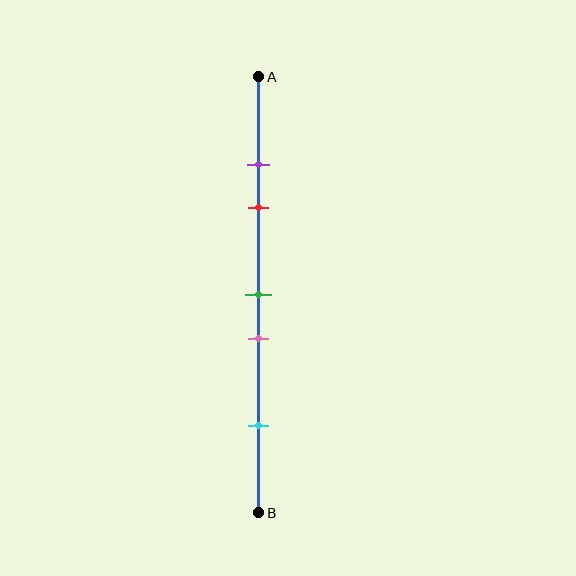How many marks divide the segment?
There are 5 marks dividing the segment.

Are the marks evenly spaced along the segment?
No, the marks are not evenly spaced.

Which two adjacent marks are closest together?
The purple and red marks are the closest adjacent pair.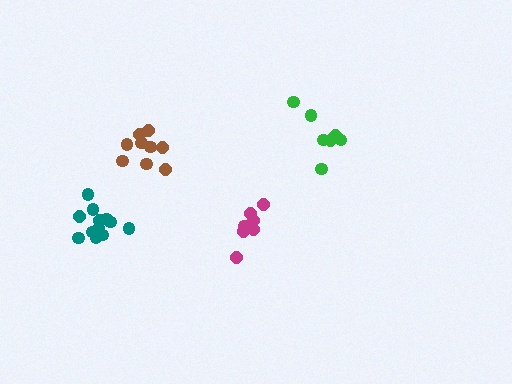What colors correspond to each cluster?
The clusters are colored: teal, green, magenta, brown.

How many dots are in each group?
Group 1: 12 dots, Group 2: 7 dots, Group 3: 7 dots, Group 4: 9 dots (35 total).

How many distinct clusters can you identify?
There are 4 distinct clusters.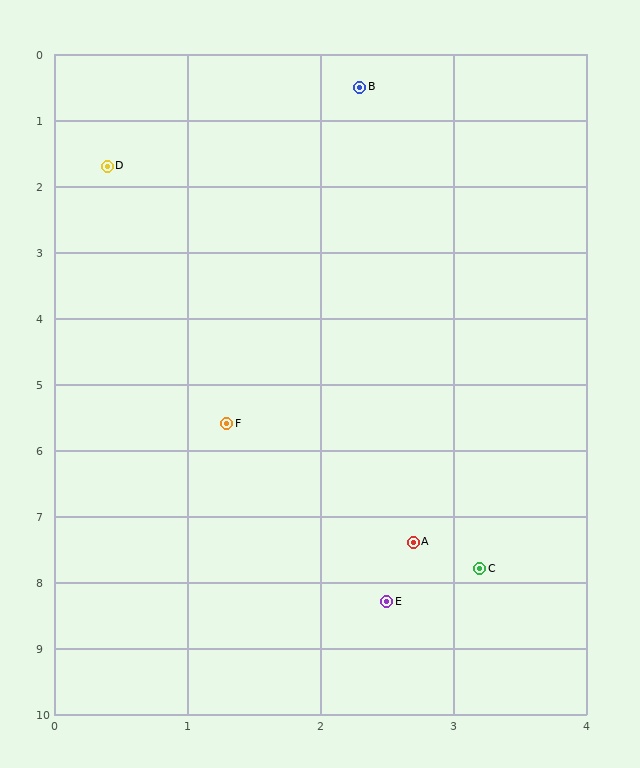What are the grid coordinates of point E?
Point E is at approximately (2.5, 8.3).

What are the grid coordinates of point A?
Point A is at approximately (2.7, 7.4).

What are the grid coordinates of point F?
Point F is at approximately (1.3, 5.6).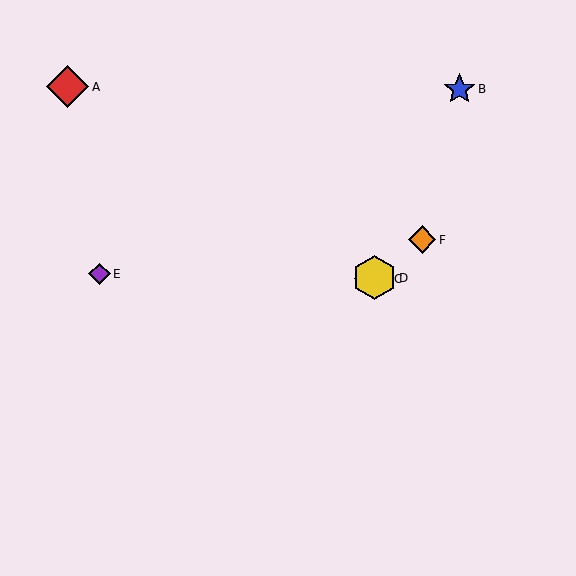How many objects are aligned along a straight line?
3 objects (C, D, F) are aligned along a straight line.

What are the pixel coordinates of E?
Object E is at (99, 274).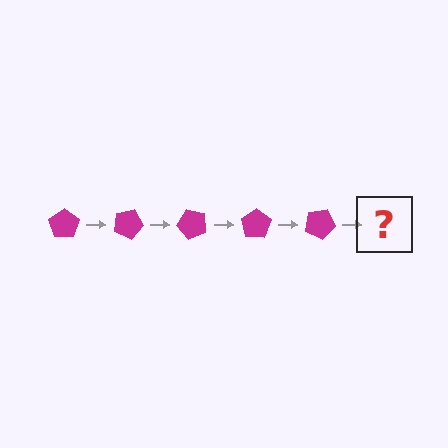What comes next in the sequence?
The next element should be a magenta pentagon rotated 125 degrees.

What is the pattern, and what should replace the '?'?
The pattern is that the pentagon rotates 25 degrees each step. The '?' should be a magenta pentagon rotated 125 degrees.